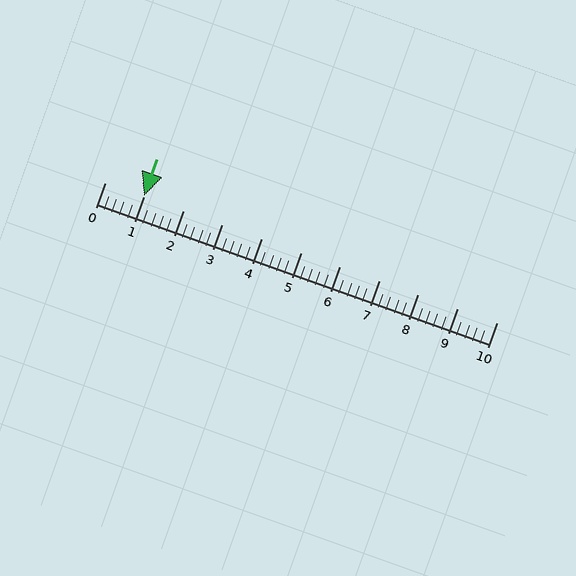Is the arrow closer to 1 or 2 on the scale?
The arrow is closer to 1.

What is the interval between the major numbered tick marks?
The major tick marks are spaced 1 units apart.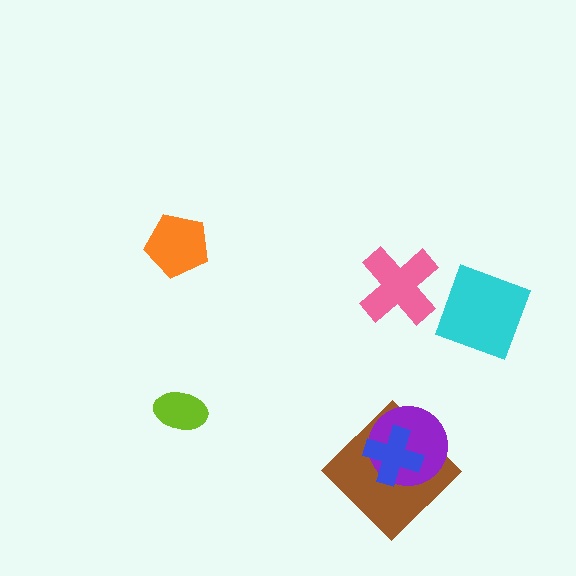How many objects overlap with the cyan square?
0 objects overlap with the cyan square.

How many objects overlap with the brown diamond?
2 objects overlap with the brown diamond.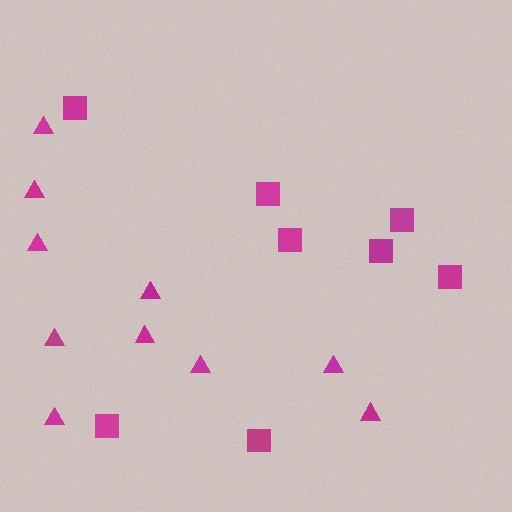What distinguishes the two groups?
There are 2 groups: one group of squares (8) and one group of triangles (10).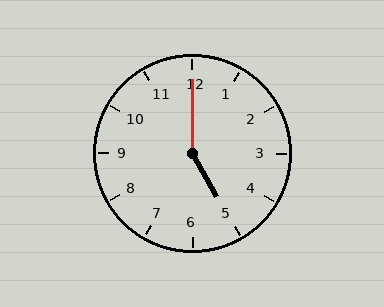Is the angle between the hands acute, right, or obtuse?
It is obtuse.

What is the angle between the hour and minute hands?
Approximately 150 degrees.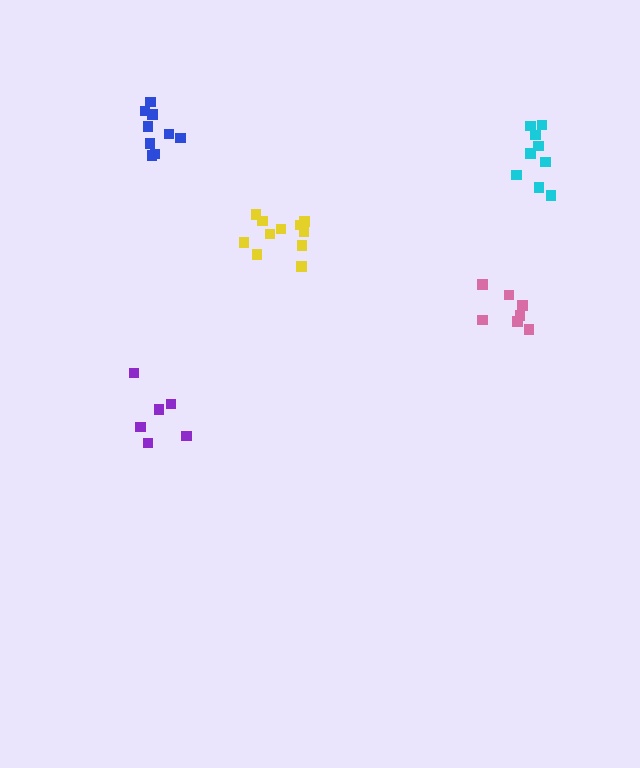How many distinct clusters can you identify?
There are 5 distinct clusters.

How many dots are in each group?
Group 1: 7 dots, Group 2: 6 dots, Group 3: 11 dots, Group 4: 9 dots, Group 5: 9 dots (42 total).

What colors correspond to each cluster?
The clusters are colored: pink, purple, yellow, blue, cyan.